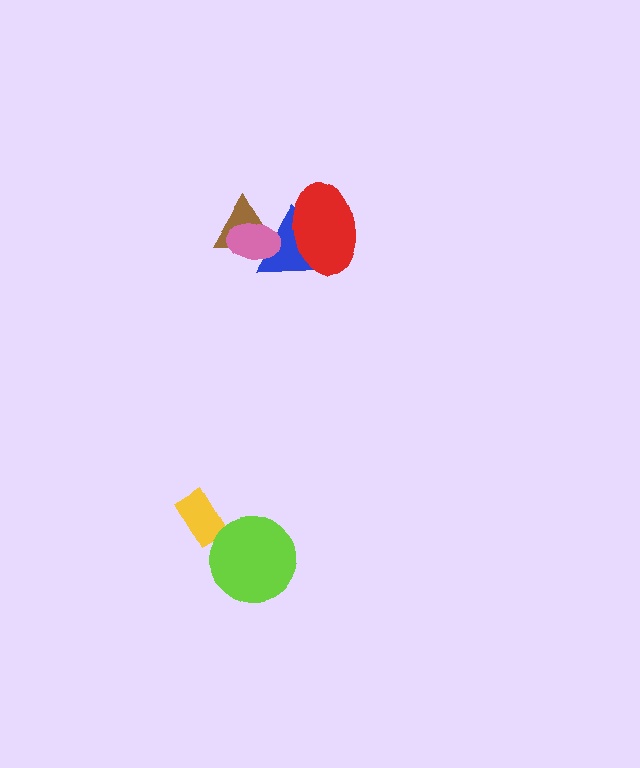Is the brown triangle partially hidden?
Yes, it is partially covered by another shape.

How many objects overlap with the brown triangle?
2 objects overlap with the brown triangle.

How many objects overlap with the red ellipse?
1 object overlaps with the red ellipse.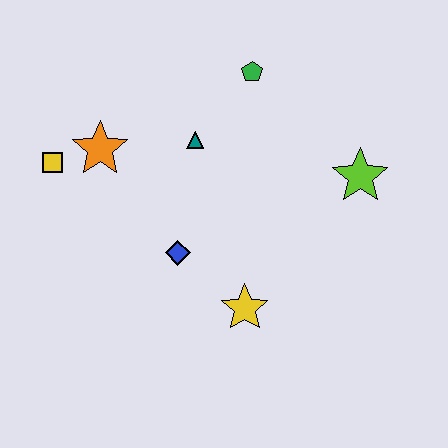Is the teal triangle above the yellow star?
Yes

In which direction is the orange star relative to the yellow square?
The orange star is to the right of the yellow square.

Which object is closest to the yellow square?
The orange star is closest to the yellow square.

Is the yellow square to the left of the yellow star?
Yes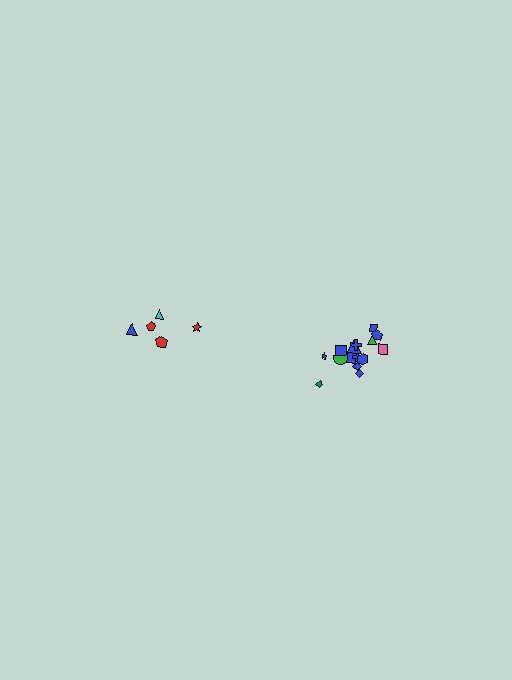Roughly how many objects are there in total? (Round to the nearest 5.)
Roughly 20 objects in total.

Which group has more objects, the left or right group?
The right group.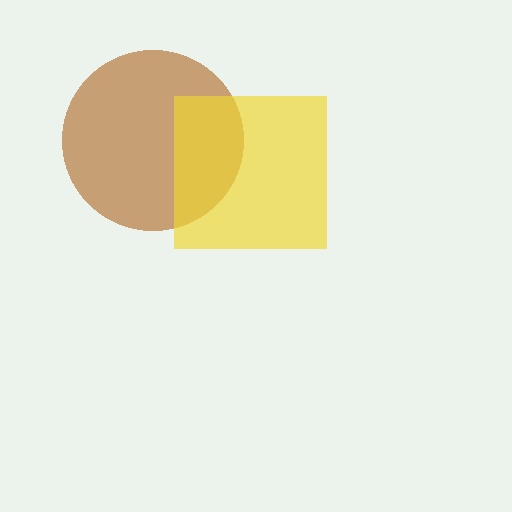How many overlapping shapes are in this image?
There are 2 overlapping shapes in the image.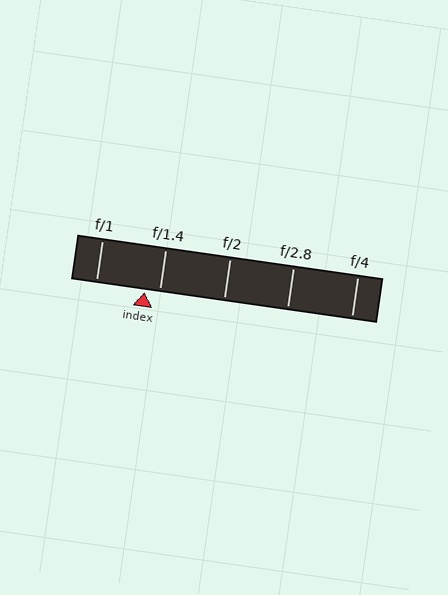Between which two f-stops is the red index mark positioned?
The index mark is between f/1 and f/1.4.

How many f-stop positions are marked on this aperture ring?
There are 5 f-stop positions marked.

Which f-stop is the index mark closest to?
The index mark is closest to f/1.4.